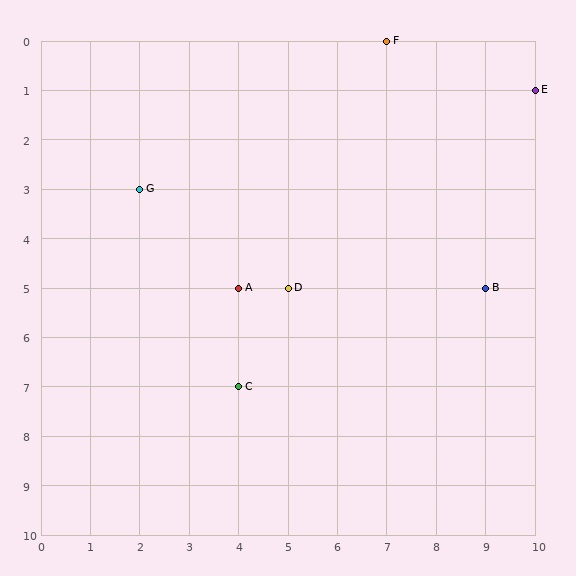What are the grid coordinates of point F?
Point F is at grid coordinates (7, 0).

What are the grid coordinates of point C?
Point C is at grid coordinates (4, 7).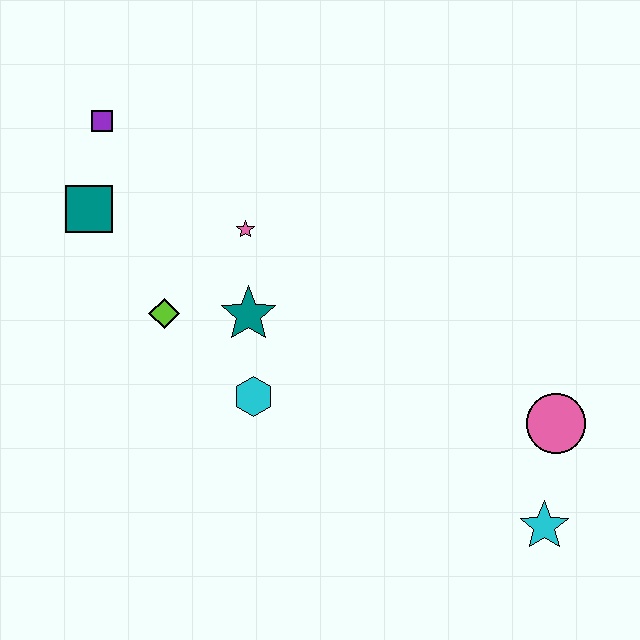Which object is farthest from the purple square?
The cyan star is farthest from the purple square.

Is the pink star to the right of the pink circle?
No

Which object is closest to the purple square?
The teal square is closest to the purple square.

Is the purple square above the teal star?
Yes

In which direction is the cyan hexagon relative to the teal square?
The cyan hexagon is below the teal square.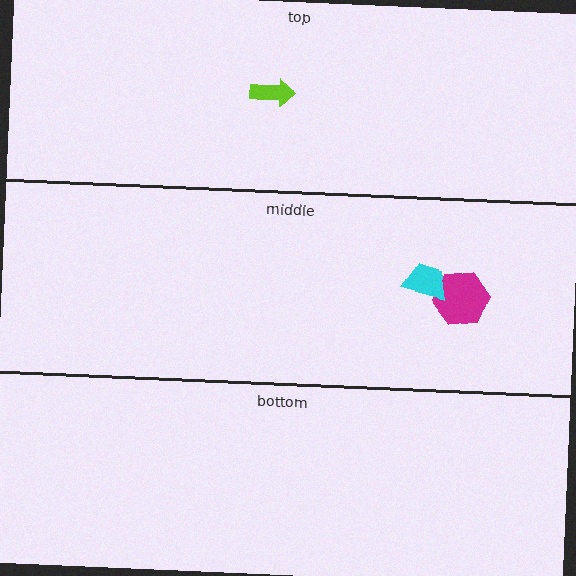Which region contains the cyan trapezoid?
The middle region.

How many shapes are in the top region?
1.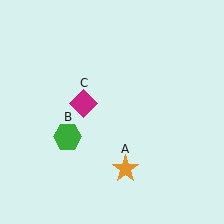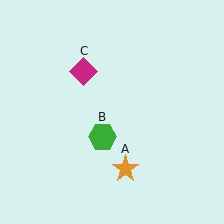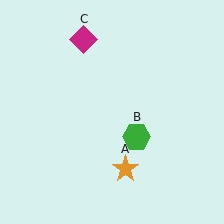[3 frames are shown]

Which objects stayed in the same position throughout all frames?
Orange star (object A) remained stationary.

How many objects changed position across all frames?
2 objects changed position: green hexagon (object B), magenta diamond (object C).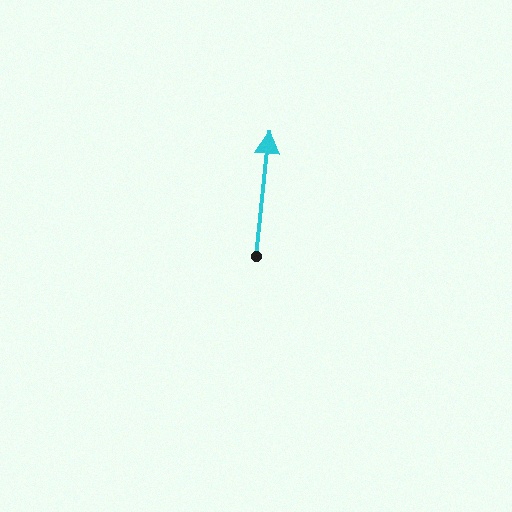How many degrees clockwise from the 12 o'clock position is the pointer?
Approximately 6 degrees.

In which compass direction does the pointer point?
North.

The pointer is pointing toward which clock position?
Roughly 12 o'clock.